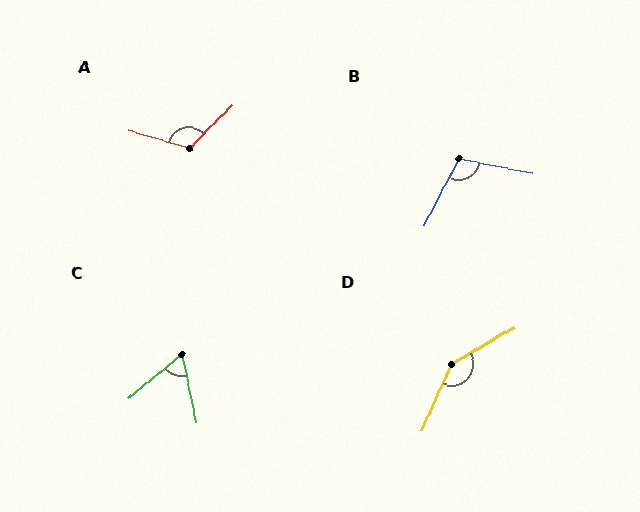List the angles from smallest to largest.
C (62°), B (106°), A (119°), D (144°).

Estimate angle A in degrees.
Approximately 119 degrees.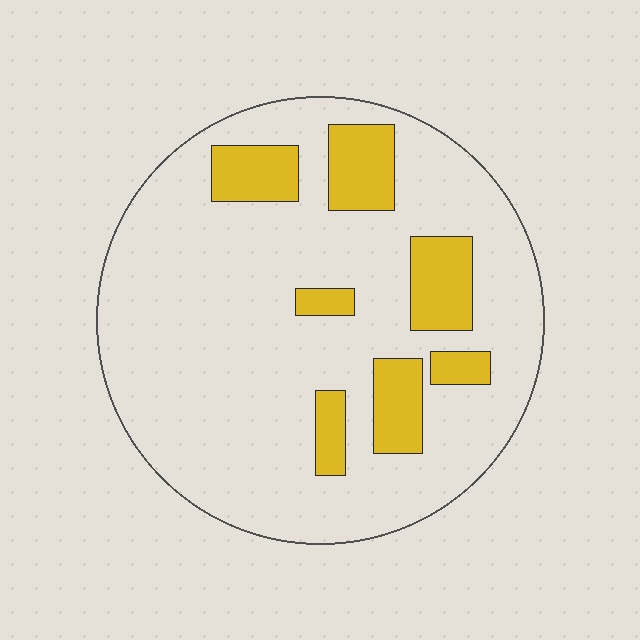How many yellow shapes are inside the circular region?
7.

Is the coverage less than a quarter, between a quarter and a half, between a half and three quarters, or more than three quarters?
Less than a quarter.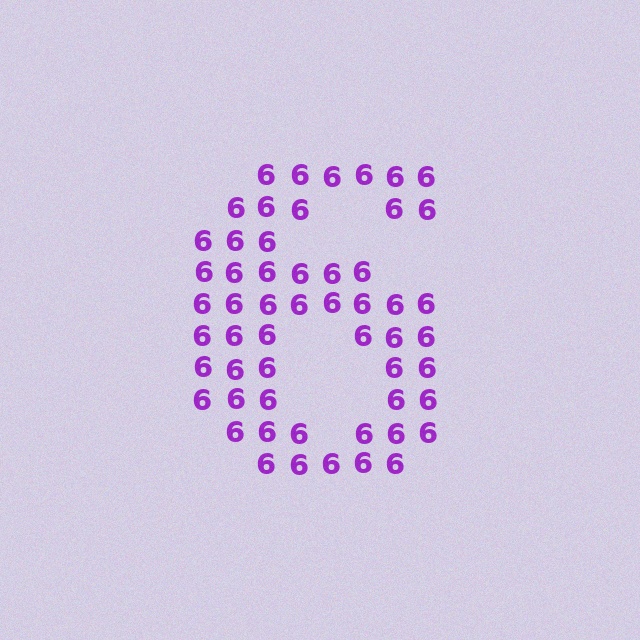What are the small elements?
The small elements are digit 6's.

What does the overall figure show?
The overall figure shows the digit 6.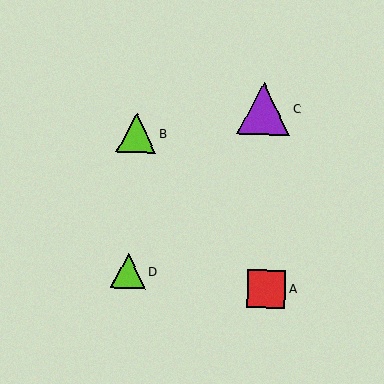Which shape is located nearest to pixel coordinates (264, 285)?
The red square (labeled A) at (266, 289) is nearest to that location.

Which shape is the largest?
The purple triangle (labeled C) is the largest.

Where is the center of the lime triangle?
The center of the lime triangle is at (128, 271).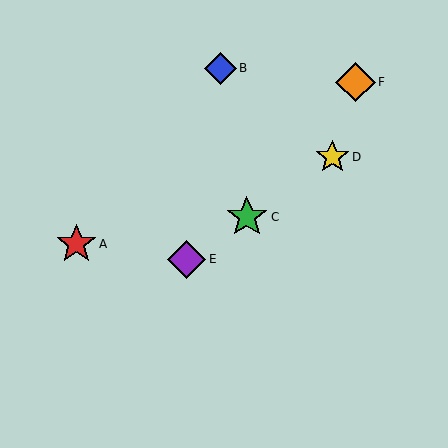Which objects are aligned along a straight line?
Objects C, D, E are aligned along a straight line.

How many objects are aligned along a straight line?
3 objects (C, D, E) are aligned along a straight line.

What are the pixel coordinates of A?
Object A is at (76, 244).